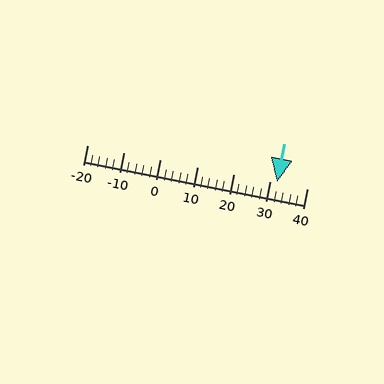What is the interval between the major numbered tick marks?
The major tick marks are spaced 10 units apart.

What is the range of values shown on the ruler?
The ruler shows values from -20 to 40.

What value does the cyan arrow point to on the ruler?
The cyan arrow points to approximately 32.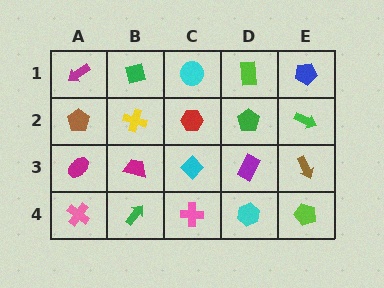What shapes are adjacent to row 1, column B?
A yellow cross (row 2, column B), a magenta arrow (row 1, column A), a cyan circle (row 1, column C).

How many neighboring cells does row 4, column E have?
2.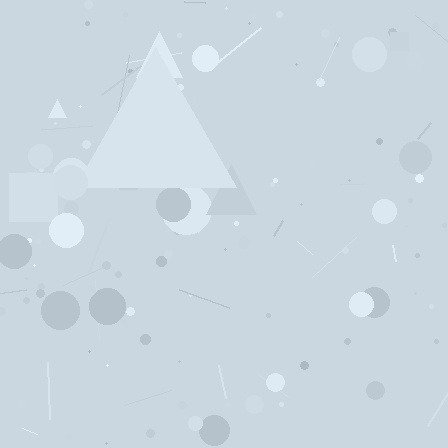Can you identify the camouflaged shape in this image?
The camouflaged shape is a triangle.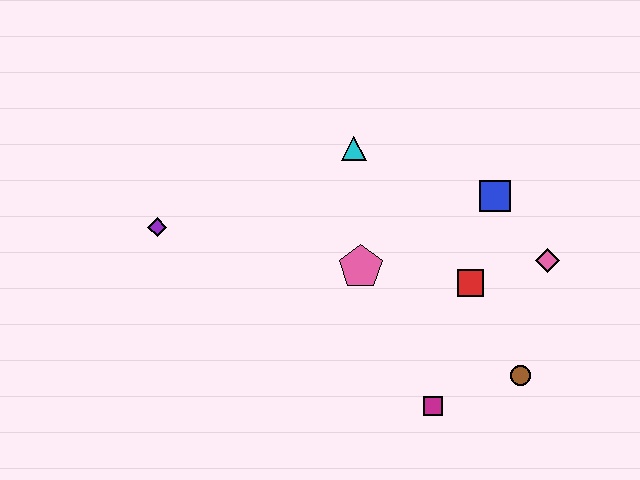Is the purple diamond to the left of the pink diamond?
Yes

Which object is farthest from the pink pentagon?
The purple diamond is farthest from the pink pentagon.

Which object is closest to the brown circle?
The magenta square is closest to the brown circle.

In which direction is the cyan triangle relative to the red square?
The cyan triangle is above the red square.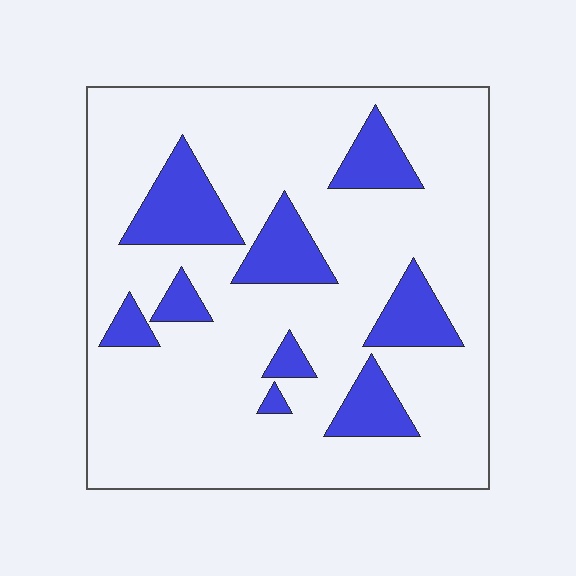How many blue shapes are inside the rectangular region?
9.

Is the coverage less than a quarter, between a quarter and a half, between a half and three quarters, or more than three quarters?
Less than a quarter.